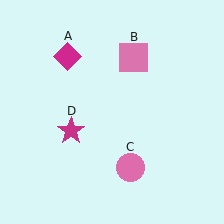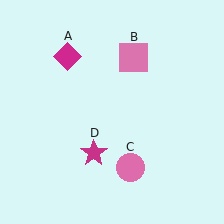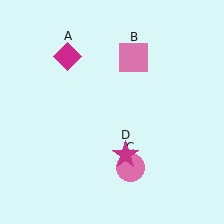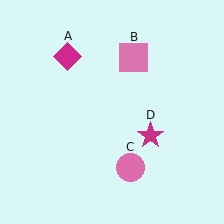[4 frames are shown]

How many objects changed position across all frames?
1 object changed position: magenta star (object D).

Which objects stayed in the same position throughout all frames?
Magenta diamond (object A) and pink square (object B) and pink circle (object C) remained stationary.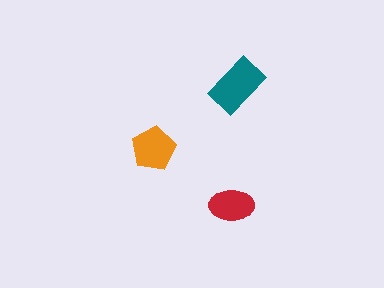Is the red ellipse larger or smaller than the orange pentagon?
Smaller.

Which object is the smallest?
The red ellipse.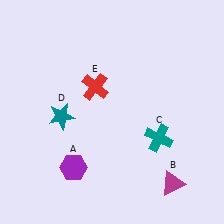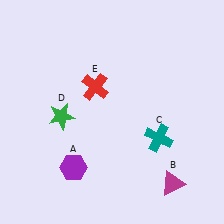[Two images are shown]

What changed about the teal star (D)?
In Image 1, D is teal. In Image 2, it changed to green.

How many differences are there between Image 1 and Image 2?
There is 1 difference between the two images.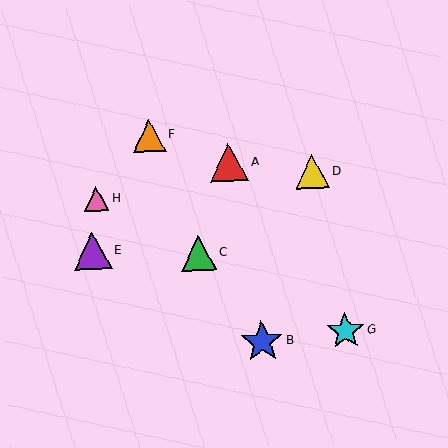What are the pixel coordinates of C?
Object C is at (198, 253).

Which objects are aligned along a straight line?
Objects C, G, H are aligned along a straight line.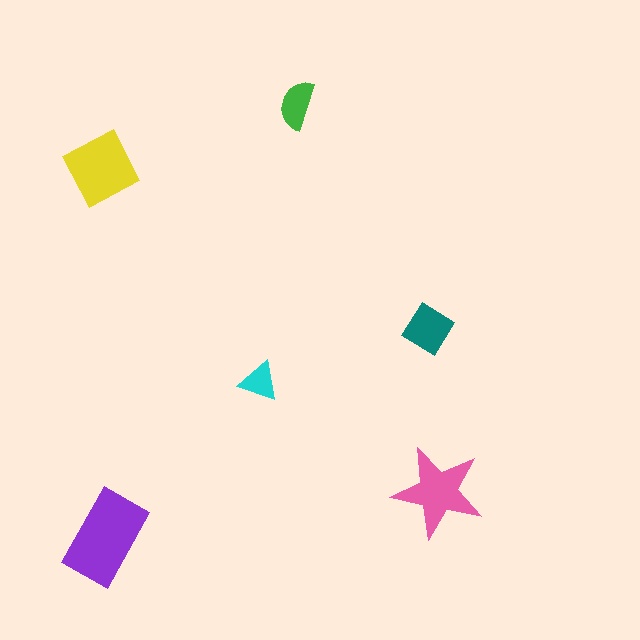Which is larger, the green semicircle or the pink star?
The pink star.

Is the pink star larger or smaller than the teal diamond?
Larger.